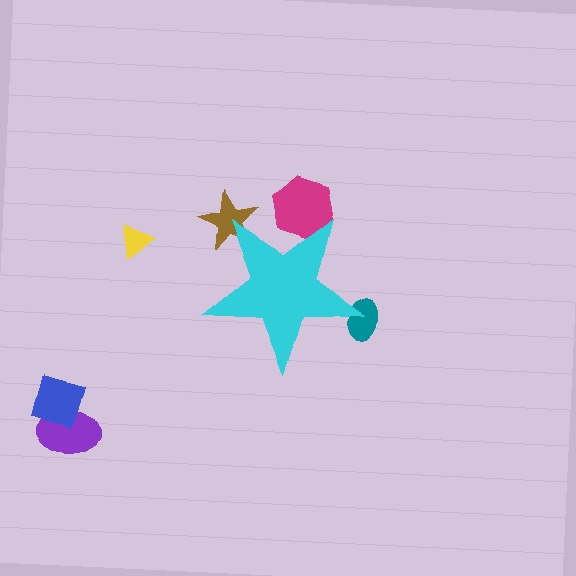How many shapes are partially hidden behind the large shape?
3 shapes are partially hidden.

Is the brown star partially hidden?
Yes, the brown star is partially hidden behind the cyan star.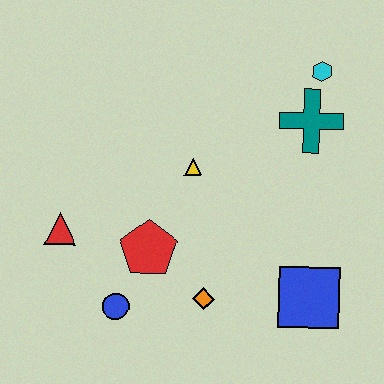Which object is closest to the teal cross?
The cyan hexagon is closest to the teal cross.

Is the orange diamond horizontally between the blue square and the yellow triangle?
Yes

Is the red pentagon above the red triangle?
No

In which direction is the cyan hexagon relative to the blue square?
The cyan hexagon is above the blue square.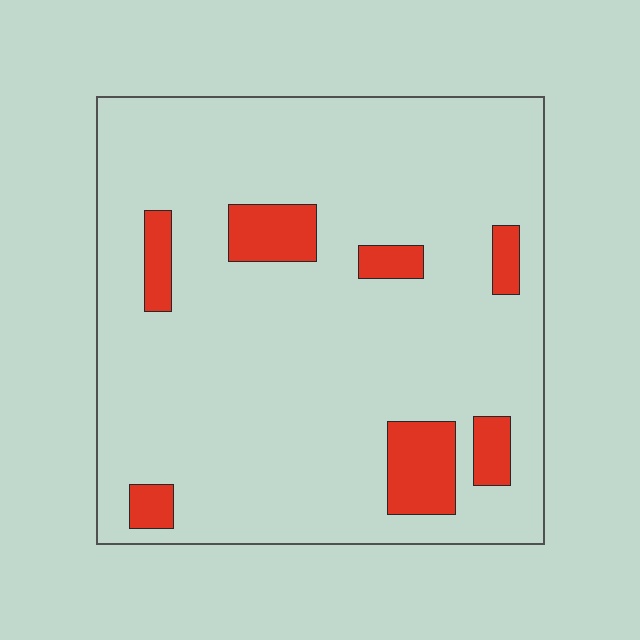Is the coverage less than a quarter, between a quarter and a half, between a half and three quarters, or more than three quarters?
Less than a quarter.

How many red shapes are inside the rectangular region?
7.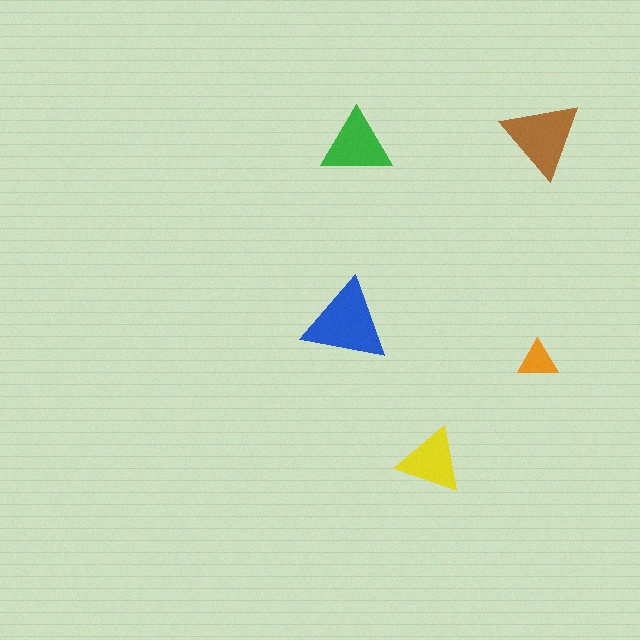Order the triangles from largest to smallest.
the blue one, the brown one, the green one, the yellow one, the orange one.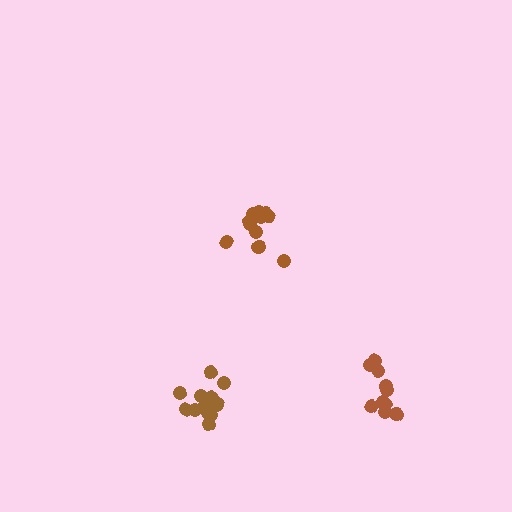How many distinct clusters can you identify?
There are 3 distinct clusters.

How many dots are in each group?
Group 1: 12 dots, Group 2: 10 dots, Group 3: 14 dots (36 total).